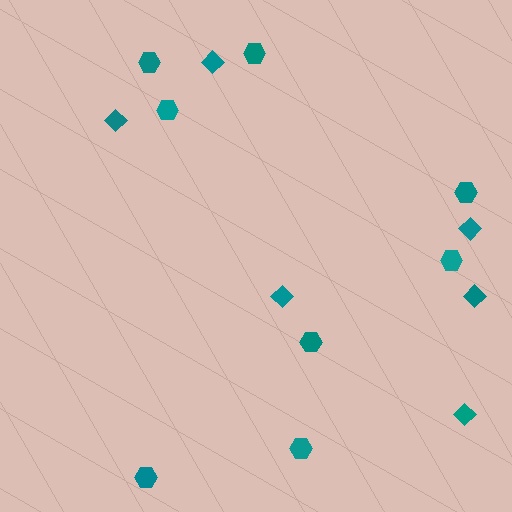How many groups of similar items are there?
There are 2 groups: one group of diamonds (6) and one group of hexagons (8).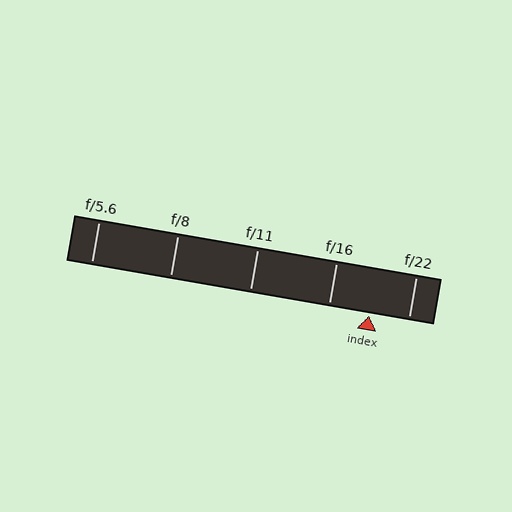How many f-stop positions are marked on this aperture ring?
There are 5 f-stop positions marked.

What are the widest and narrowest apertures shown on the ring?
The widest aperture shown is f/5.6 and the narrowest is f/22.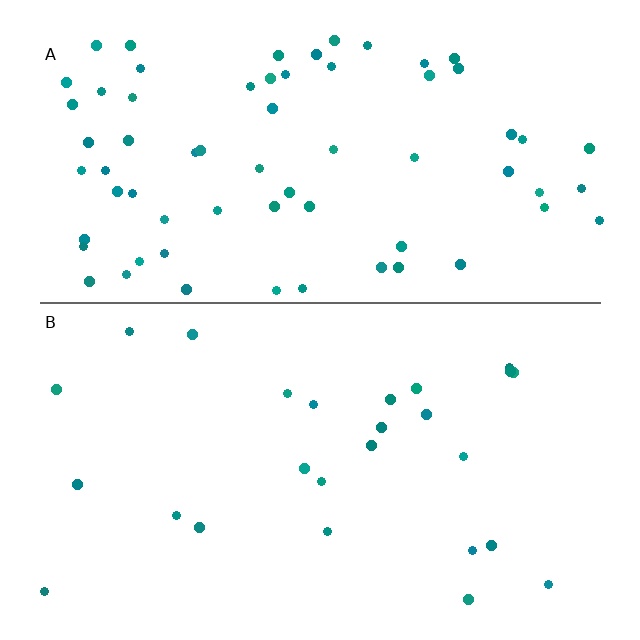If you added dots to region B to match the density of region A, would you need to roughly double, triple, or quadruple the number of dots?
Approximately triple.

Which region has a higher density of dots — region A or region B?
A (the top).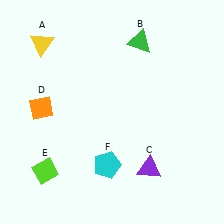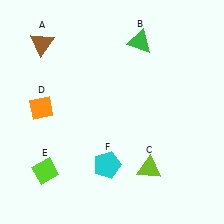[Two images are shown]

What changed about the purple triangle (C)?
In Image 1, C is purple. In Image 2, it changed to lime.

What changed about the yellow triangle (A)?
In Image 1, A is yellow. In Image 2, it changed to brown.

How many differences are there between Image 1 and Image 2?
There are 2 differences between the two images.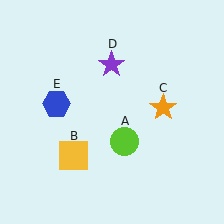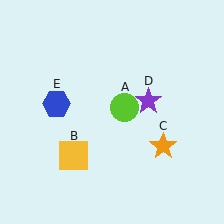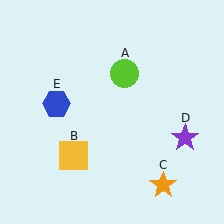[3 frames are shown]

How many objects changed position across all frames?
3 objects changed position: lime circle (object A), orange star (object C), purple star (object D).